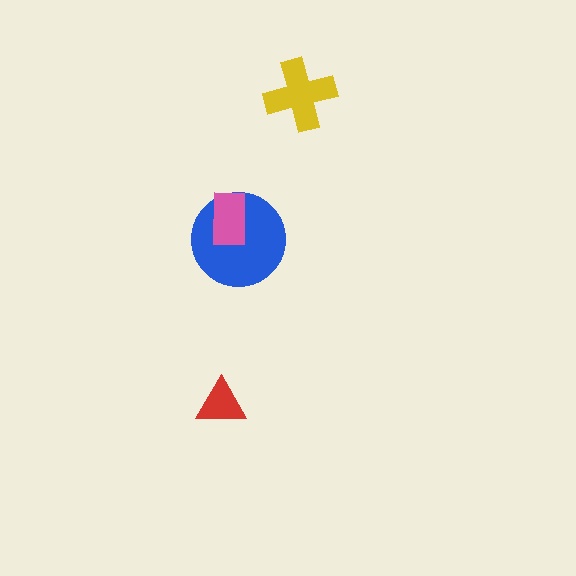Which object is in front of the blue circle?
The pink rectangle is in front of the blue circle.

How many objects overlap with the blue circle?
1 object overlaps with the blue circle.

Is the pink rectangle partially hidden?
No, no other shape covers it.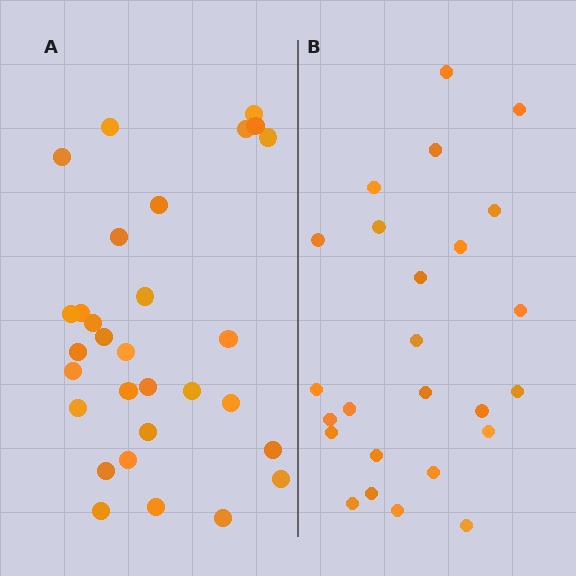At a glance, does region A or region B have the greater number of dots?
Region A (the left region) has more dots.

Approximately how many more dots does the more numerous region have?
Region A has about 5 more dots than region B.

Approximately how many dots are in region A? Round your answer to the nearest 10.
About 30 dots.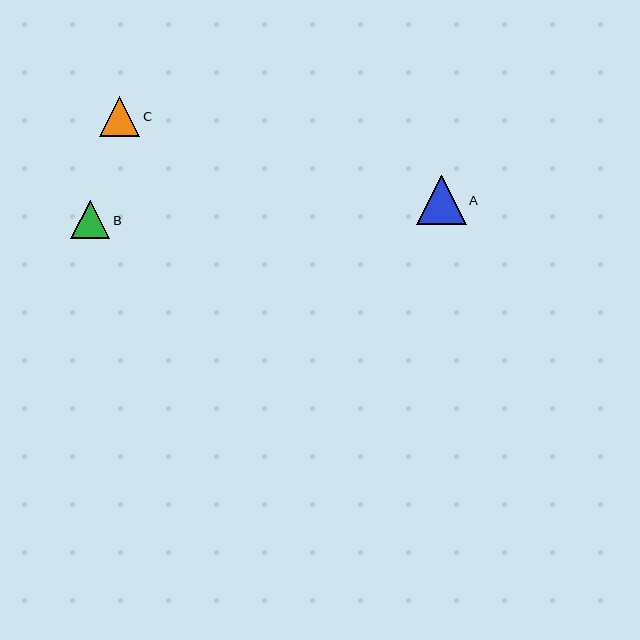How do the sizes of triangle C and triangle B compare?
Triangle C and triangle B are approximately the same size.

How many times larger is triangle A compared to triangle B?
Triangle A is approximately 1.3 times the size of triangle B.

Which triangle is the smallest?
Triangle B is the smallest with a size of approximately 39 pixels.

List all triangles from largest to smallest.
From largest to smallest: A, C, B.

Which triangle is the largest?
Triangle A is the largest with a size of approximately 50 pixels.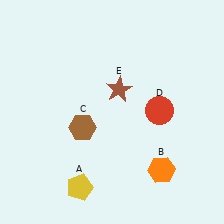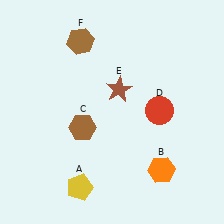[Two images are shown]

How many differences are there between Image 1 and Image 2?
There is 1 difference between the two images.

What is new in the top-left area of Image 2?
A brown hexagon (F) was added in the top-left area of Image 2.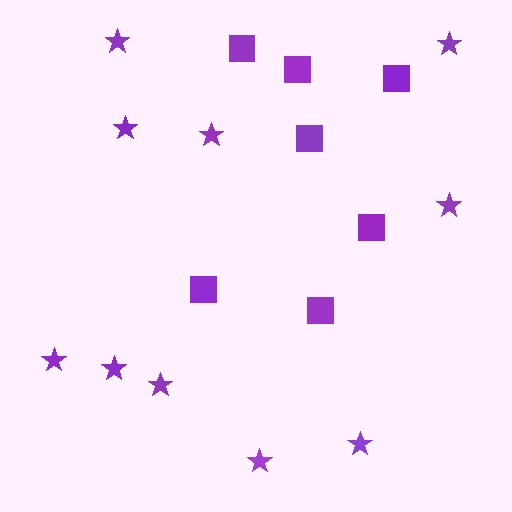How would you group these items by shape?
There are 2 groups: one group of stars (10) and one group of squares (7).